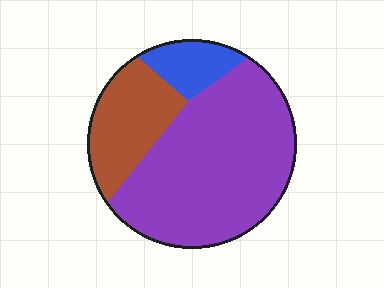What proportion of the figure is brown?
Brown covers around 25% of the figure.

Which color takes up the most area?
Purple, at roughly 65%.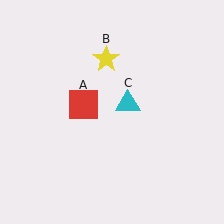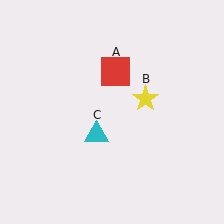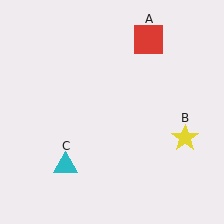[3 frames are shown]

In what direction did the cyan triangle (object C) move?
The cyan triangle (object C) moved down and to the left.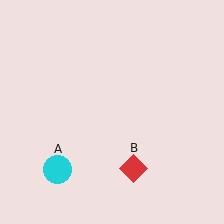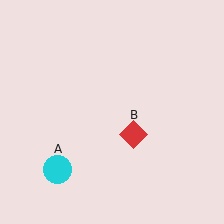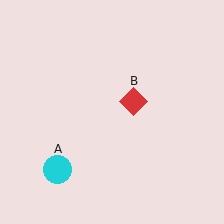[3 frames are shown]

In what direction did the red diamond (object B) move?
The red diamond (object B) moved up.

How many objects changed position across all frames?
1 object changed position: red diamond (object B).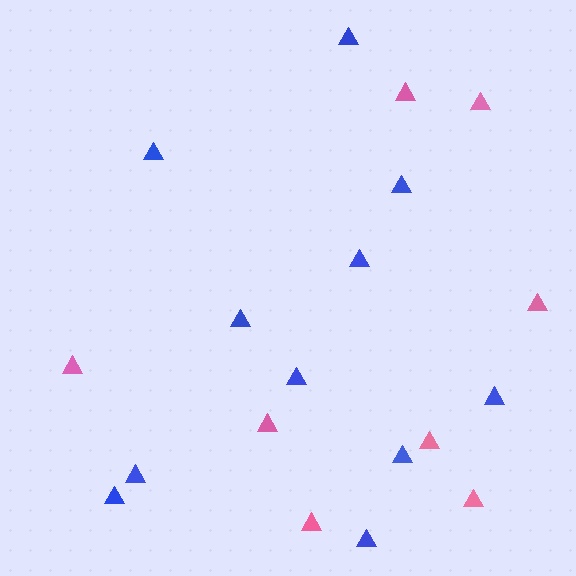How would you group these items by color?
There are 2 groups: one group of blue triangles (11) and one group of pink triangles (8).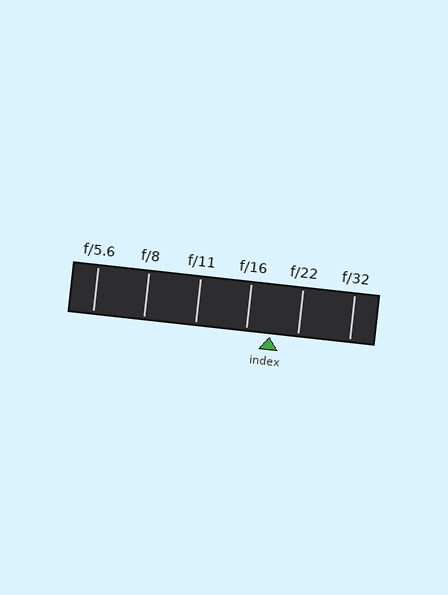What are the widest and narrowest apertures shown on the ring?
The widest aperture shown is f/5.6 and the narrowest is f/32.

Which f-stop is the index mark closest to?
The index mark is closest to f/16.